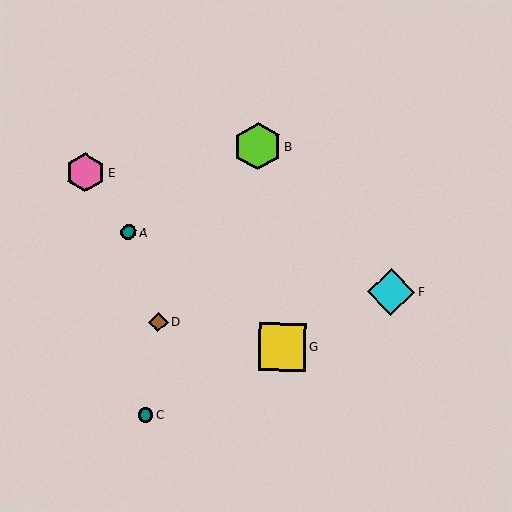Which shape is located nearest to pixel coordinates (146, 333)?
The brown diamond (labeled D) at (158, 322) is nearest to that location.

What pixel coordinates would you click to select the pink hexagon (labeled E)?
Click at (85, 172) to select the pink hexagon E.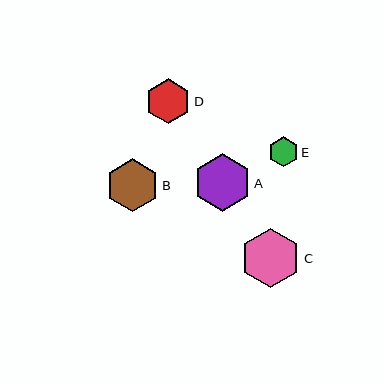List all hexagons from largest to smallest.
From largest to smallest: C, A, B, D, E.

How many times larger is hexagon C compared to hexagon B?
Hexagon C is approximately 1.1 times the size of hexagon B.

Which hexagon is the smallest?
Hexagon E is the smallest with a size of approximately 30 pixels.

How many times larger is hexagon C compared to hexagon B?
Hexagon C is approximately 1.1 times the size of hexagon B.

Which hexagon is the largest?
Hexagon C is the largest with a size of approximately 60 pixels.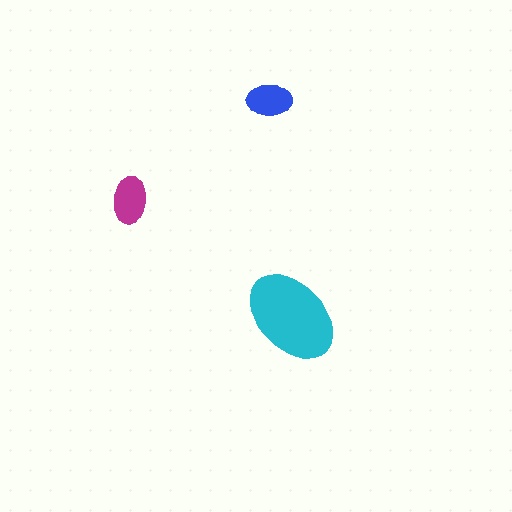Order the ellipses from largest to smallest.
the cyan one, the magenta one, the blue one.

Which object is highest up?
The blue ellipse is topmost.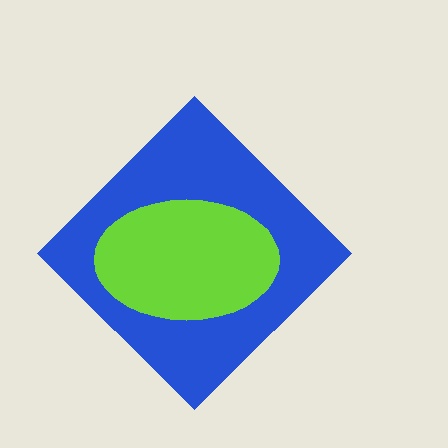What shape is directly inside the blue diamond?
The lime ellipse.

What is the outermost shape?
The blue diamond.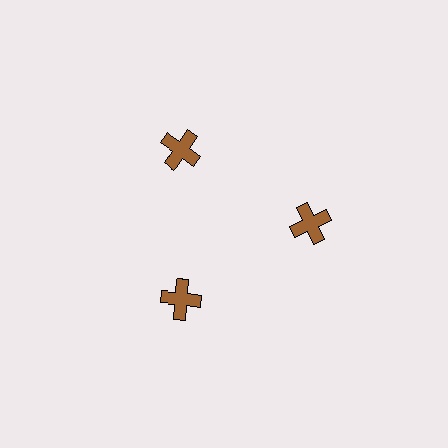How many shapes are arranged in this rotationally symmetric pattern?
There are 3 shapes, arranged in 3 groups of 1.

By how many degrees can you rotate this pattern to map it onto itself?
The pattern maps onto itself every 120 degrees of rotation.